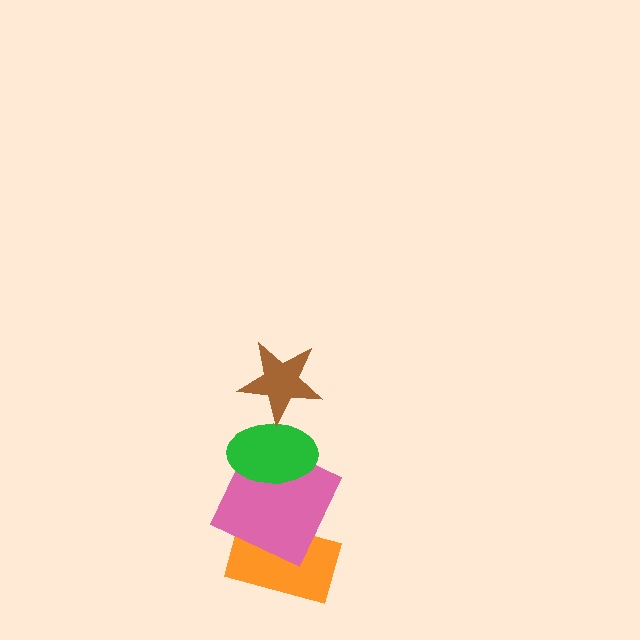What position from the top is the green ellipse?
The green ellipse is 2nd from the top.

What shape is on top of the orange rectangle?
The pink square is on top of the orange rectangle.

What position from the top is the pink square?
The pink square is 3rd from the top.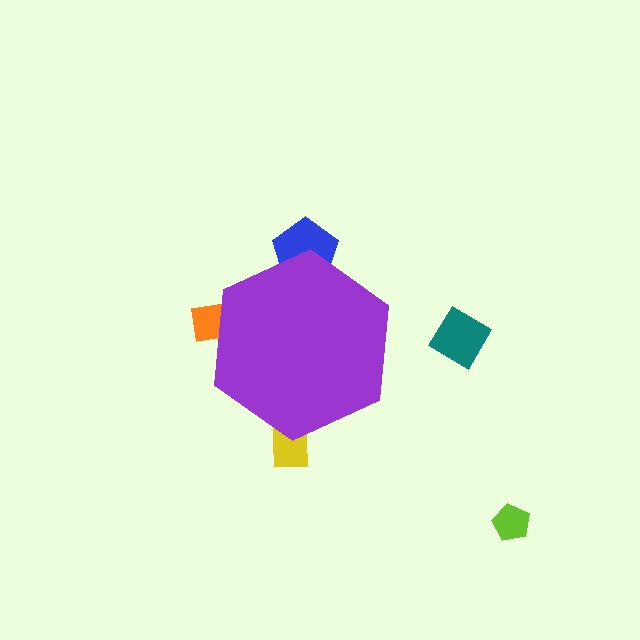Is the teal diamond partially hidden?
No, the teal diamond is fully visible.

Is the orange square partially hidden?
Yes, the orange square is partially hidden behind the purple hexagon.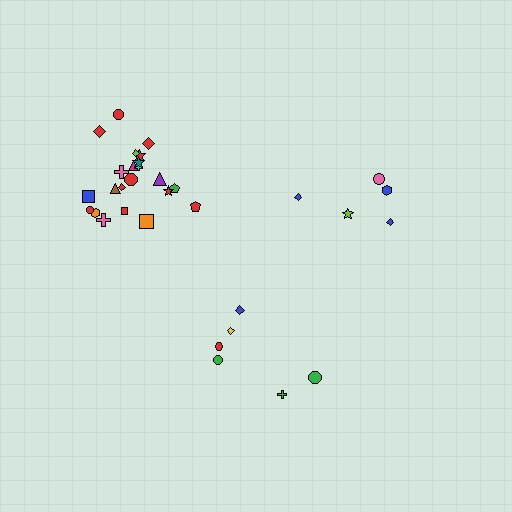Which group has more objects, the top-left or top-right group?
The top-left group.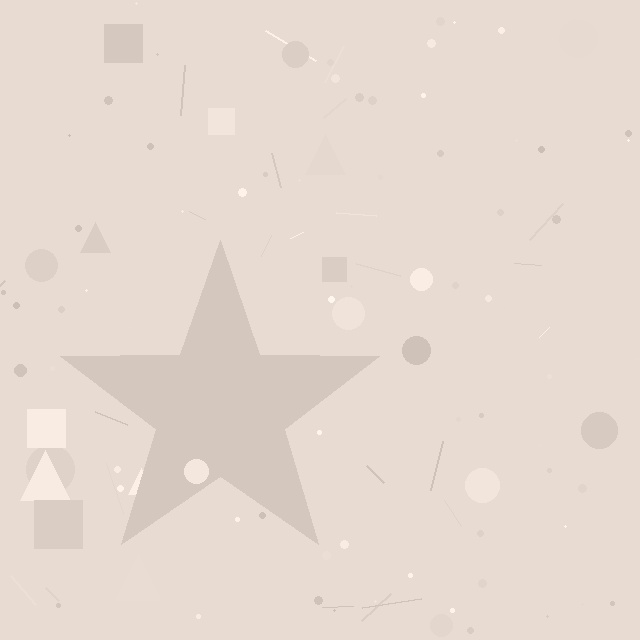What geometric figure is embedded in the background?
A star is embedded in the background.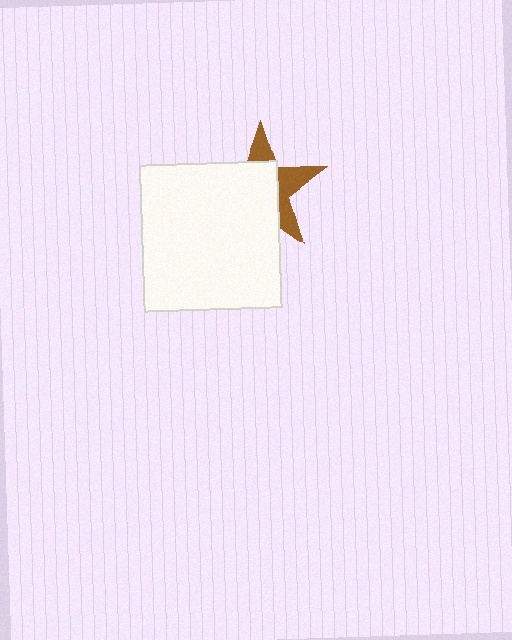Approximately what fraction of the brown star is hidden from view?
Roughly 63% of the brown star is hidden behind the white rectangle.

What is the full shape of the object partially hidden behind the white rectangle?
The partially hidden object is a brown star.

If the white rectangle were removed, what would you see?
You would see the complete brown star.